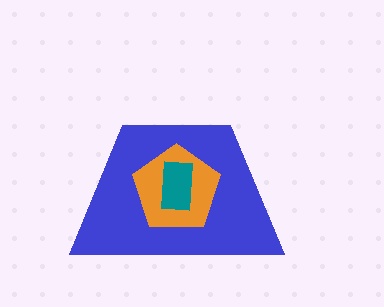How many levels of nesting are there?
3.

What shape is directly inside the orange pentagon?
The teal rectangle.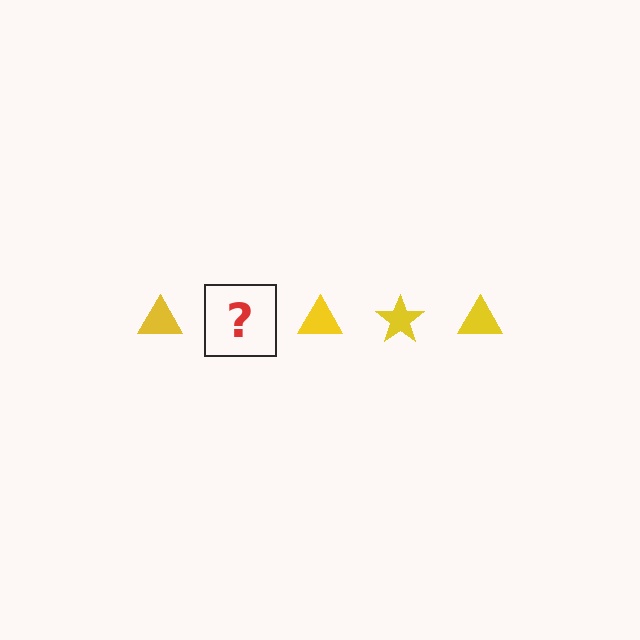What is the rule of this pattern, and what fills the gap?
The rule is that the pattern cycles through triangle, star shapes in yellow. The gap should be filled with a yellow star.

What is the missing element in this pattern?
The missing element is a yellow star.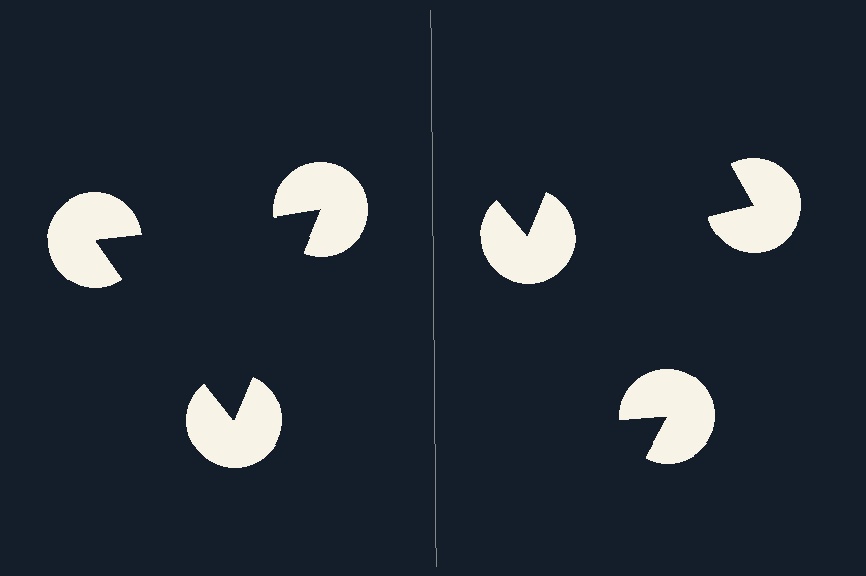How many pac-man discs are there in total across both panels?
6 — 3 on each side.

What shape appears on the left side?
An illusory triangle.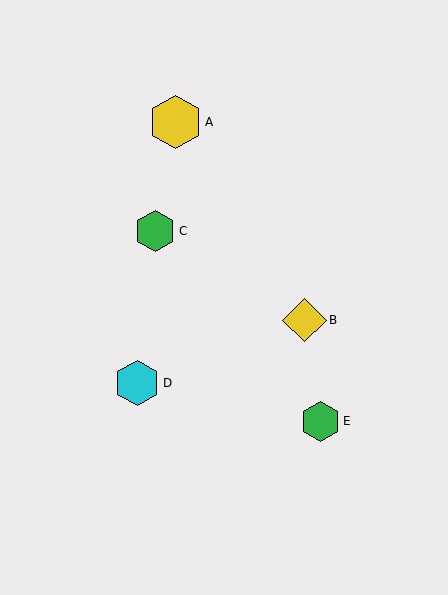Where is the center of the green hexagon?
The center of the green hexagon is at (155, 231).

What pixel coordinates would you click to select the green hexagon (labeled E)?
Click at (320, 421) to select the green hexagon E.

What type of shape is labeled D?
Shape D is a cyan hexagon.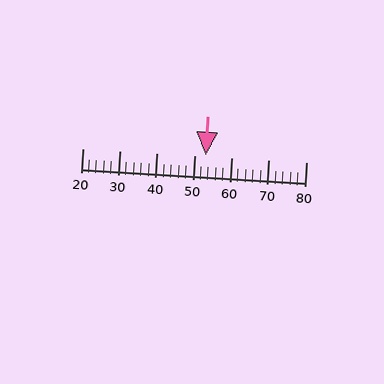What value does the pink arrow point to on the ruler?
The pink arrow points to approximately 53.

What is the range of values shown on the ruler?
The ruler shows values from 20 to 80.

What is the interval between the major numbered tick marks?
The major tick marks are spaced 10 units apart.